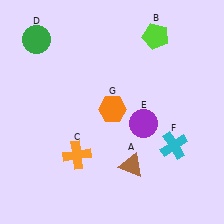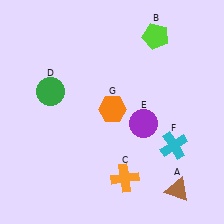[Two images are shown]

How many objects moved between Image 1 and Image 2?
3 objects moved between the two images.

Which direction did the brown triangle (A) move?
The brown triangle (A) moved right.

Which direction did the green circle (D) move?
The green circle (D) moved down.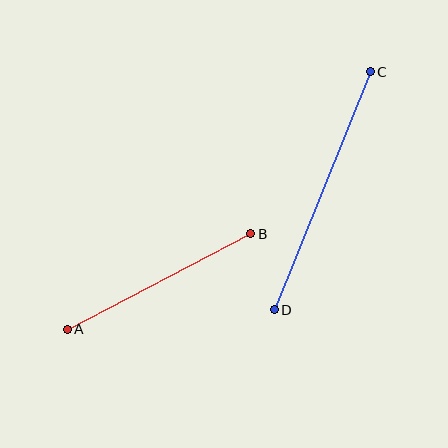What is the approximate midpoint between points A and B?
The midpoint is at approximately (159, 281) pixels.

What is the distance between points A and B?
The distance is approximately 207 pixels.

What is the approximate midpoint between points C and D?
The midpoint is at approximately (322, 191) pixels.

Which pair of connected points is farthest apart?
Points C and D are farthest apart.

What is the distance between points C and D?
The distance is approximately 256 pixels.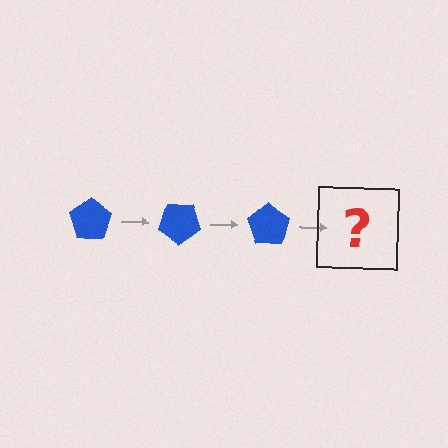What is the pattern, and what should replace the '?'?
The pattern is that the pentagon rotates 35 degrees each step. The '?' should be a blue pentagon rotated 105 degrees.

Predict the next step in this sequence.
The next step is a blue pentagon rotated 105 degrees.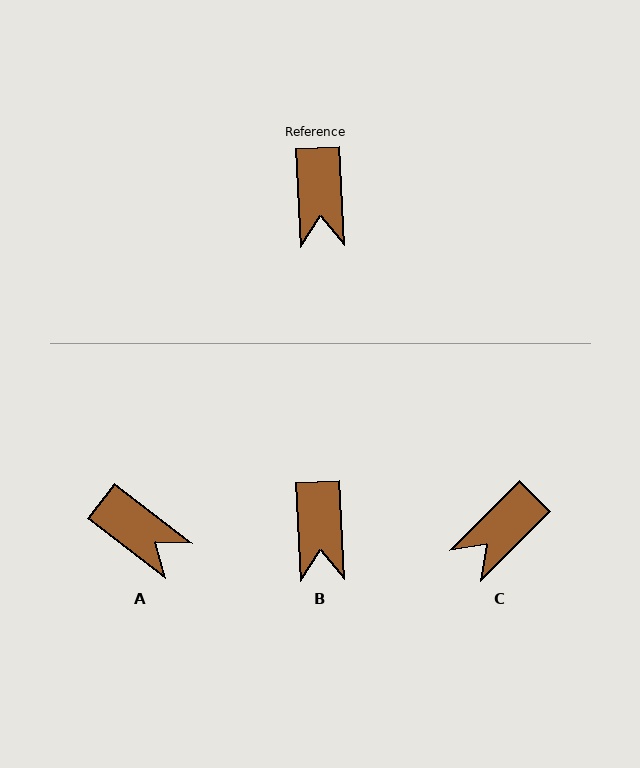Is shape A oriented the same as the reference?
No, it is off by about 50 degrees.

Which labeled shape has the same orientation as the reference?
B.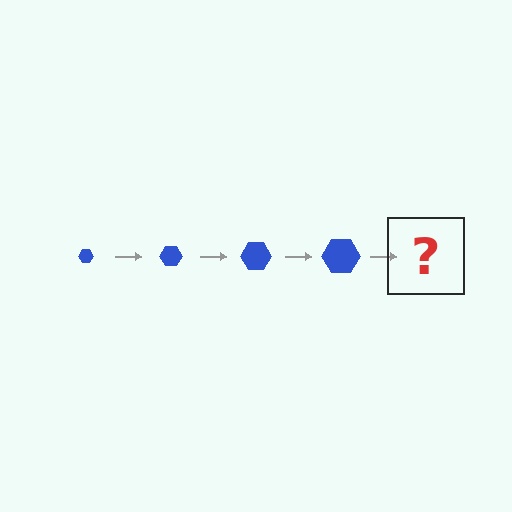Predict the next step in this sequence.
The next step is a blue hexagon, larger than the previous one.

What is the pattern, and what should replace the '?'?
The pattern is that the hexagon gets progressively larger each step. The '?' should be a blue hexagon, larger than the previous one.